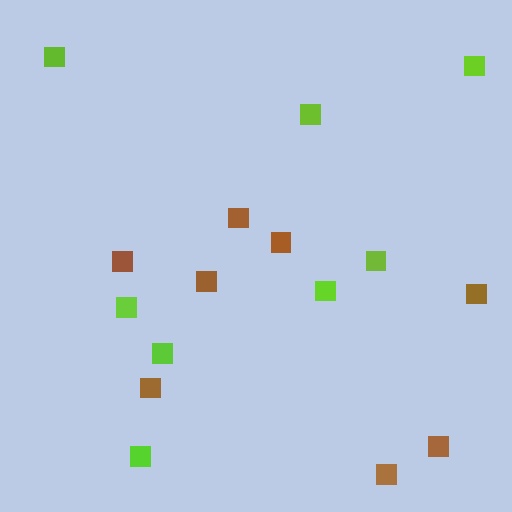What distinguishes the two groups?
There are 2 groups: one group of brown squares (8) and one group of lime squares (8).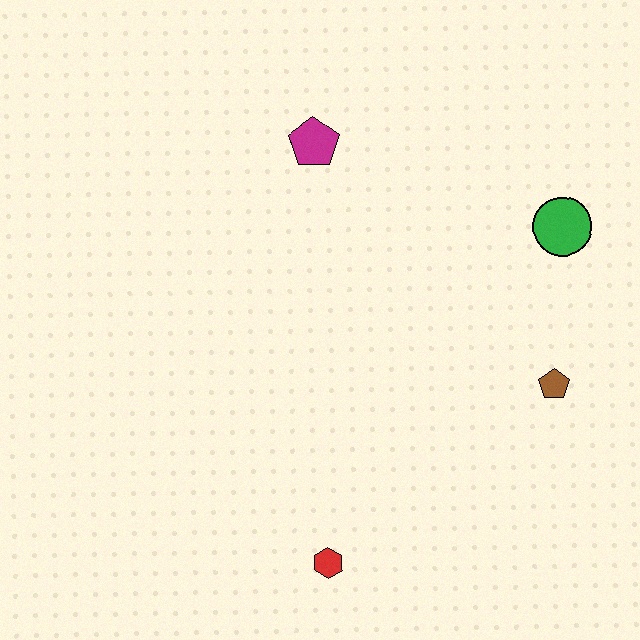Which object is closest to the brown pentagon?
The green circle is closest to the brown pentagon.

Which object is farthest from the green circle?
The red hexagon is farthest from the green circle.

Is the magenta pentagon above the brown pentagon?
Yes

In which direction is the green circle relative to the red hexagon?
The green circle is above the red hexagon.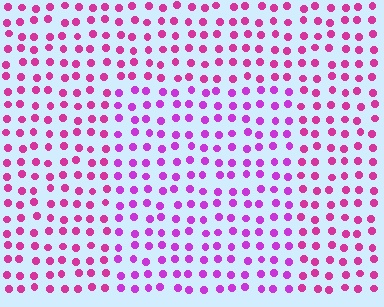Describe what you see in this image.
The image is filled with small magenta elements in a uniform arrangement. A rectangle-shaped region is visible where the elements are tinted to a slightly different hue, forming a subtle color boundary.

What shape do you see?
I see a rectangle.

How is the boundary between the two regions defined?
The boundary is defined purely by a slight shift in hue (about 26 degrees). Spacing, size, and orientation are identical on both sides.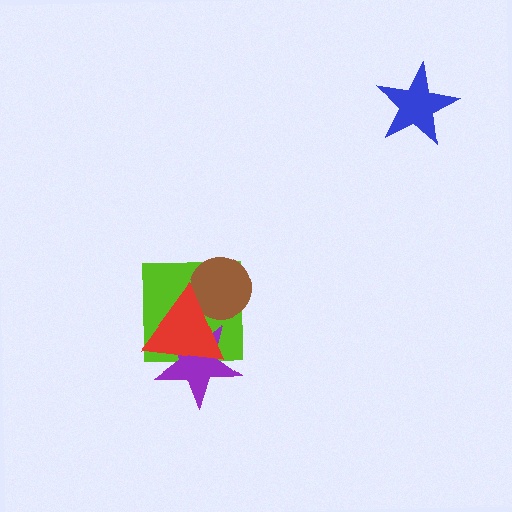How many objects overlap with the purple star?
2 objects overlap with the purple star.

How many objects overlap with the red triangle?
3 objects overlap with the red triangle.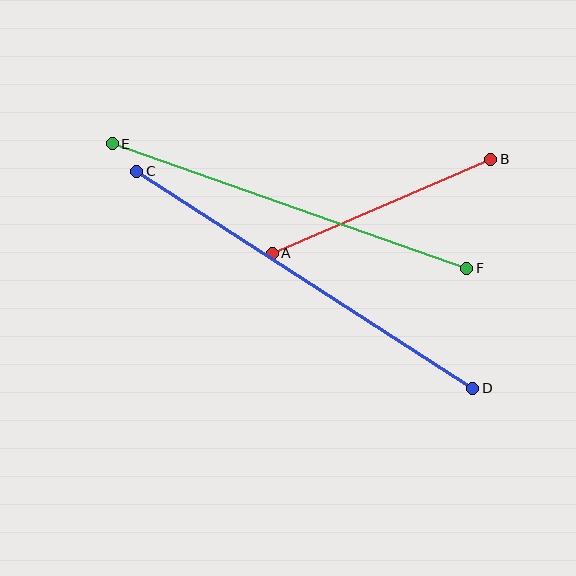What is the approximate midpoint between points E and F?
The midpoint is at approximately (290, 206) pixels.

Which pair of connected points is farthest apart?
Points C and D are farthest apart.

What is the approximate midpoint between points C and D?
The midpoint is at approximately (305, 280) pixels.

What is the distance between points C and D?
The distance is approximately 400 pixels.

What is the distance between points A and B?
The distance is approximately 238 pixels.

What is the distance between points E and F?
The distance is approximately 376 pixels.